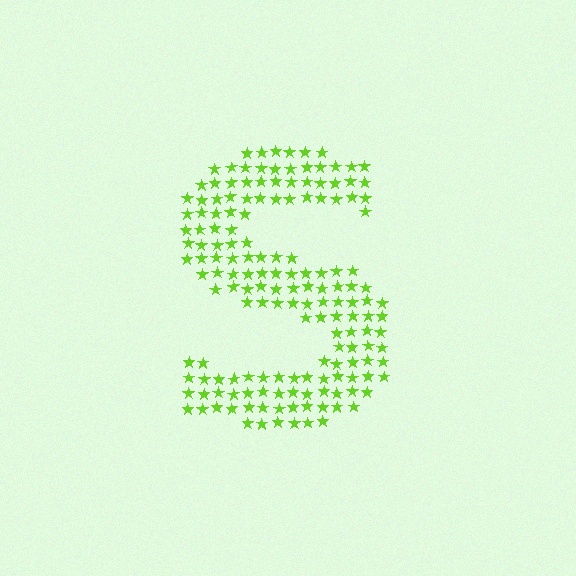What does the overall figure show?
The overall figure shows the letter S.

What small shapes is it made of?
It is made of small stars.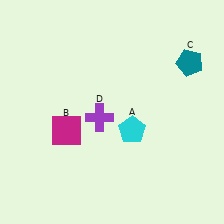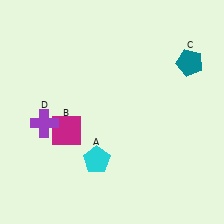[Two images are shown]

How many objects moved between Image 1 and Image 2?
2 objects moved between the two images.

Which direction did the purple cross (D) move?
The purple cross (D) moved left.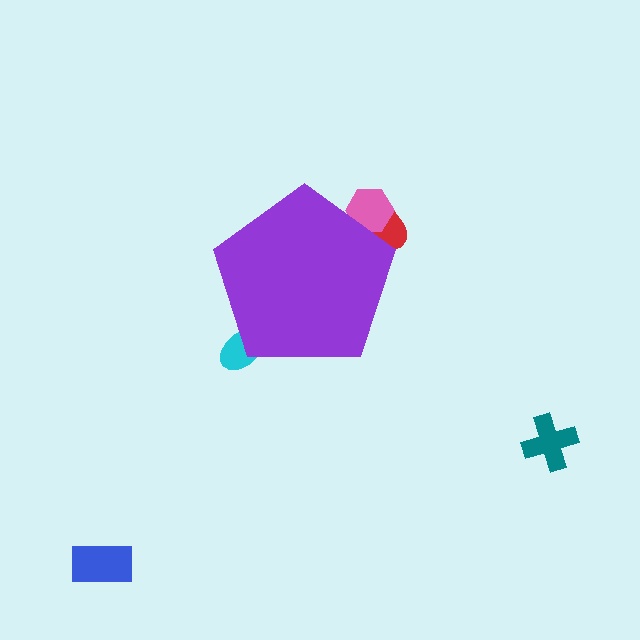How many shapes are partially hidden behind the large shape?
3 shapes are partially hidden.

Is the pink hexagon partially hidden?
Yes, the pink hexagon is partially hidden behind the purple pentagon.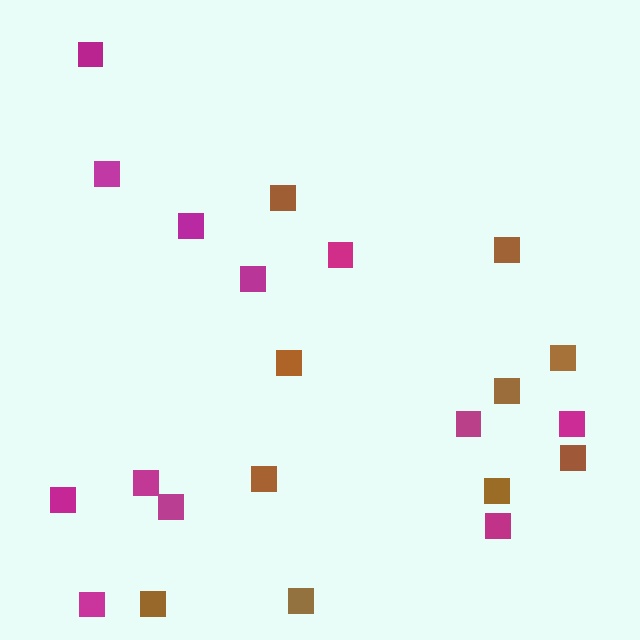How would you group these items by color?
There are 2 groups: one group of magenta squares (12) and one group of brown squares (10).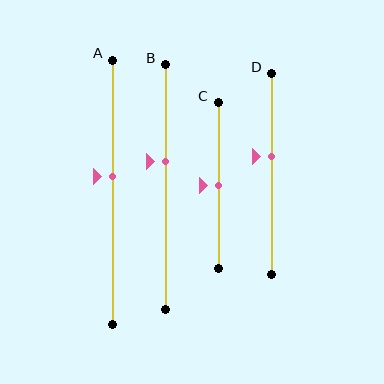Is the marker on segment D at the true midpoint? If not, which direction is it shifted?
No, the marker on segment D is shifted upward by about 9% of the segment length.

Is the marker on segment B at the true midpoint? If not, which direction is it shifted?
No, the marker on segment B is shifted upward by about 11% of the segment length.